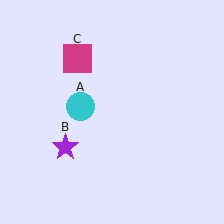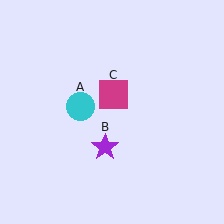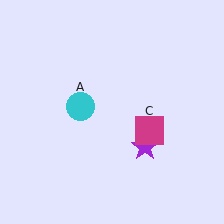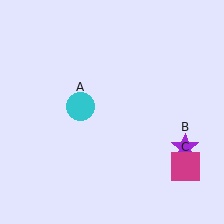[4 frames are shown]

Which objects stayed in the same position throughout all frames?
Cyan circle (object A) remained stationary.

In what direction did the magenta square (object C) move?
The magenta square (object C) moved down and to the right.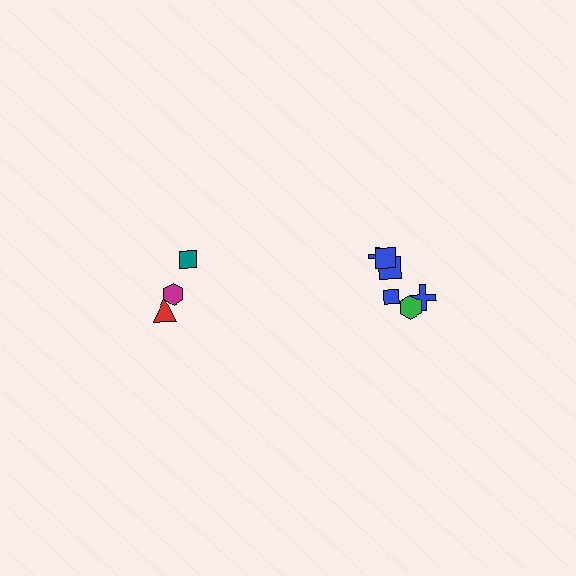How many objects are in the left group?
There are 3 objects.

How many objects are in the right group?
There are 6 objects.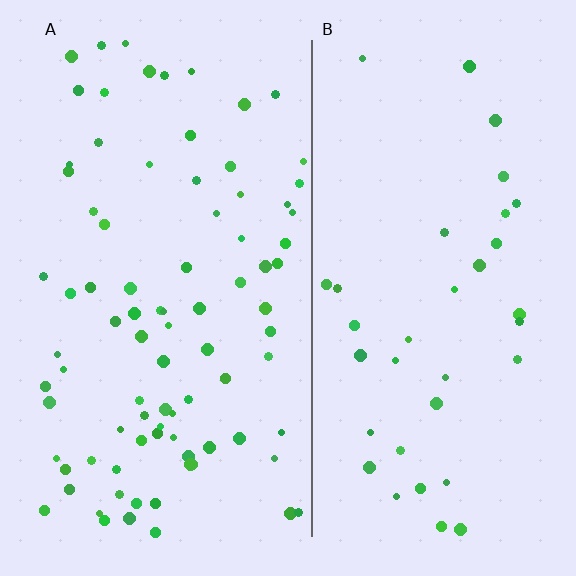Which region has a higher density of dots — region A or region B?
A (the left).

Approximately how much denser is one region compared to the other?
Approximately 2.4× — region A over region B.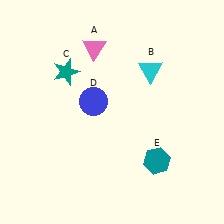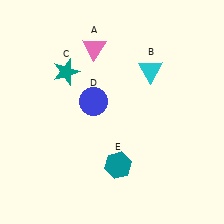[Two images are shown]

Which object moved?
The teal hexagon (E) moved left.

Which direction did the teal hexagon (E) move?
The teal hexagon (E) moved left.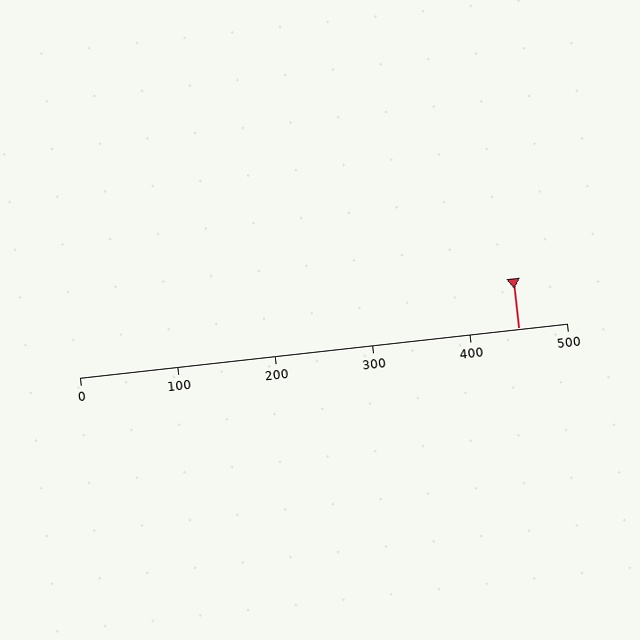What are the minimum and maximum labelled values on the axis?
The axis runs from 0 to 500.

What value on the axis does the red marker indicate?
The marker indicates approximately 450.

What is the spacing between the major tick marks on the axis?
The major ticks are spaced 100 apart.